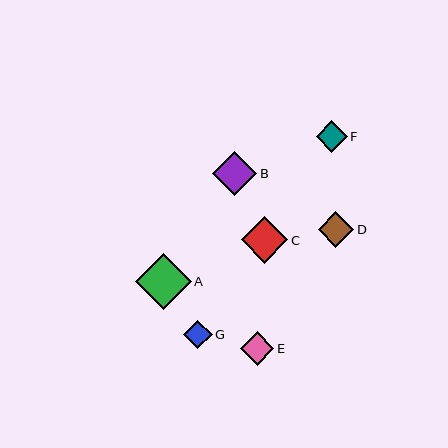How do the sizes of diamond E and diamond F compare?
Diamond E and diamond F are approximately the same size.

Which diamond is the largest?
Diamond A is the largest with a size of approximately 55 pixels.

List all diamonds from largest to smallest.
From largest to smallest: A, C, B, D, E, F, G.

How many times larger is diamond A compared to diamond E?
Diamond A is approximately 1.7 times the size of diamond E.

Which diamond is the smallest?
Diamond G is the smallest with a size of approximately 29 pixels.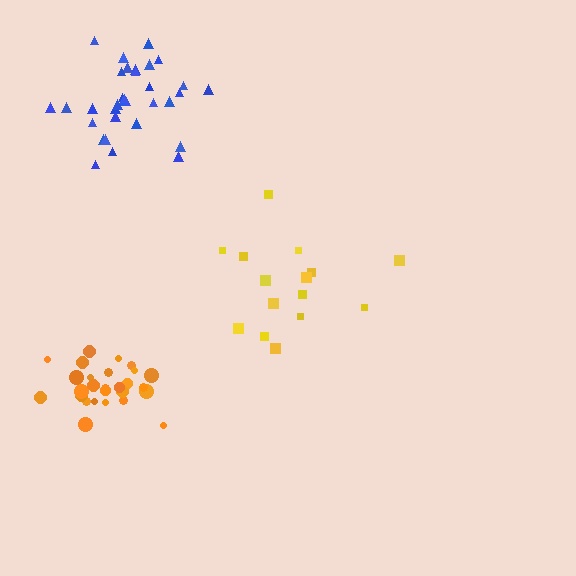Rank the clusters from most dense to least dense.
orange, blue, yellow.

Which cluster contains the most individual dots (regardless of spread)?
Blue (33).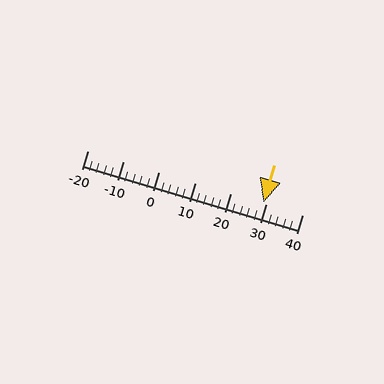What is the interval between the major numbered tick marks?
The major tick marks are spaced 10 units apart.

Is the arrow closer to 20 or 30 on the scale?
The arrow is closer to 30.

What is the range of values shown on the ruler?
The ruler shows values from -20 to 40.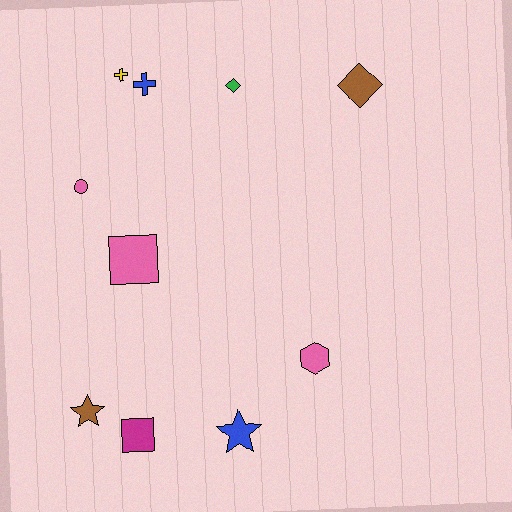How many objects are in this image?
There are 10 objects.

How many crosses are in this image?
There are 2 crosses.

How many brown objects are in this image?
There are 2 brown objects.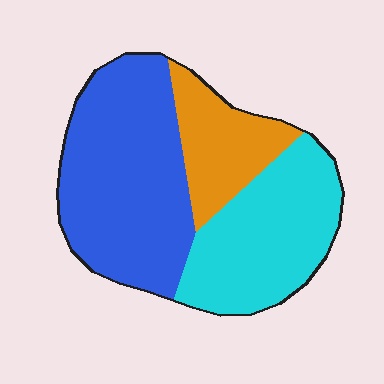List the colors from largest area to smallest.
From largest to smallest: blue, cyan, orange.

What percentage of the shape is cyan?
Cyan takes up between a third and a half of the shape.